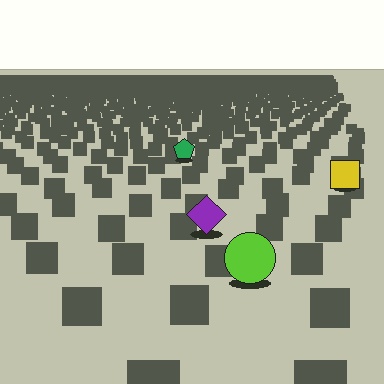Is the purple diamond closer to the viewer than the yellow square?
Yes. The purple diamond is closer — you can tell from the texture gradient: the ground texture is coarser near it.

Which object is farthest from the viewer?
The green pentagon is farthest from the viewer. It appears smaller and the ground texture around it is denser.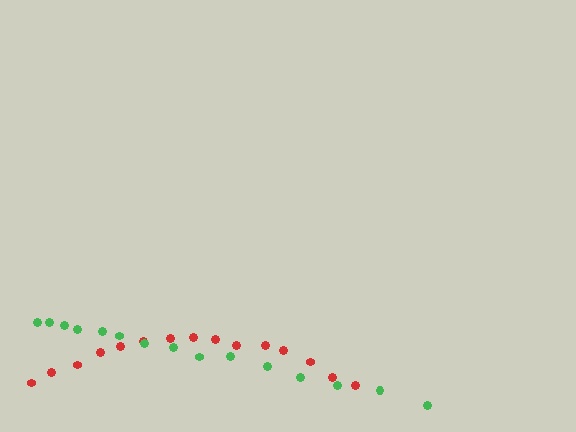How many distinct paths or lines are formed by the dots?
There are 2 distinct paths.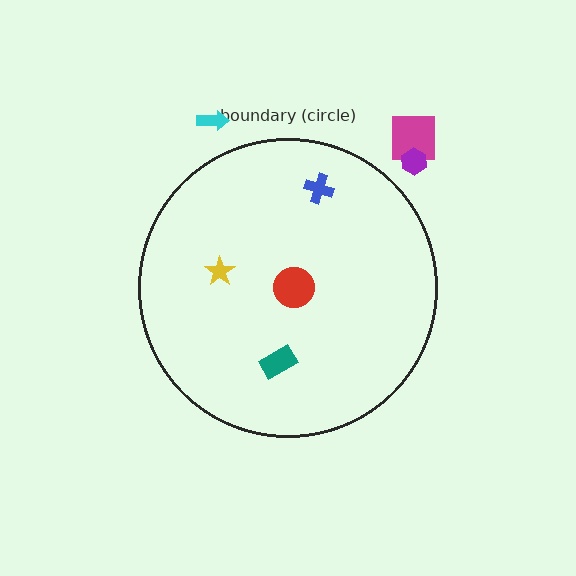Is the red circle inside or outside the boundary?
Inside.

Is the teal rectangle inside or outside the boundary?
Inside.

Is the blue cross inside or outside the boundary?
Inside.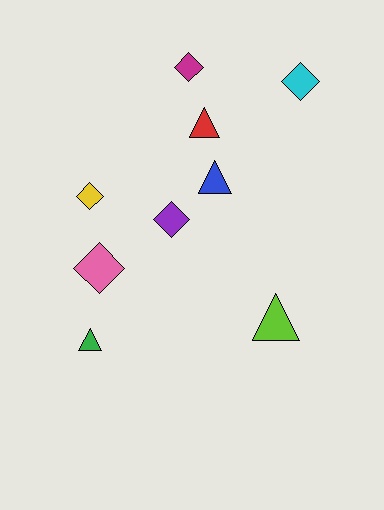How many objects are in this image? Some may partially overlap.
There are 9 objects.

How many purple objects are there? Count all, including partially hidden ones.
There is 1 purple object.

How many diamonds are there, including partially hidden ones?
There are 5 diamonds.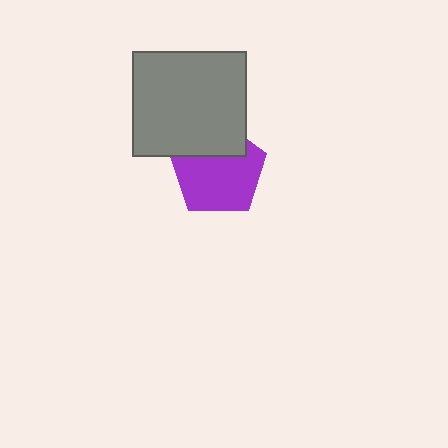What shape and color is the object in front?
The object in front is a gray rectangle.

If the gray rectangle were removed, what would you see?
You would see the complete purple pentagon.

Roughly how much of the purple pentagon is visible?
Most of it is visible (roughly 70%).